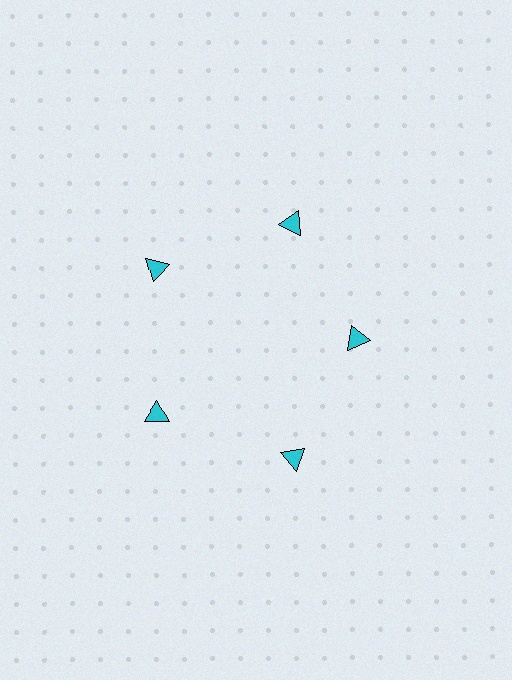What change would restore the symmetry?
The symmetry would be restored by moving it outward, back onto the ring so that all 5 triangles sit at equal angles and equal distance from the center.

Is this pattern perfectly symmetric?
No. The 5 cyan triangles are arranged in a ring, but one element near the 3 o'clock position is pulled inward toward the center, breaking the 5-fold rotational symmetry.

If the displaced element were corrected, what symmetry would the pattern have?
It would have 5-fold rotational symmetry — the pattern would map onto itself every 72 degrees.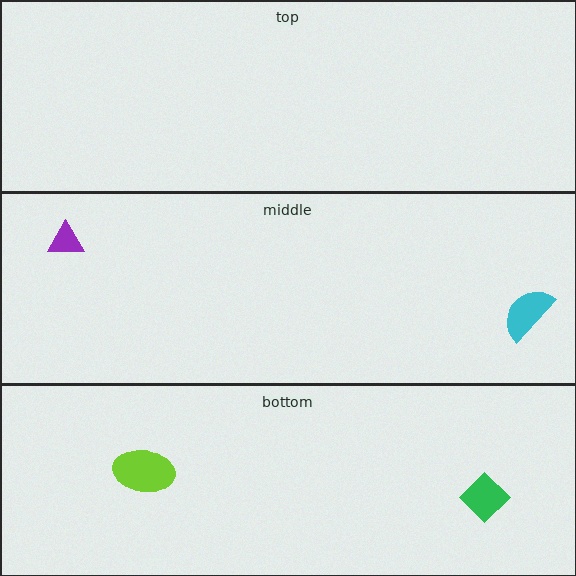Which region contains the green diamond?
The bottom region.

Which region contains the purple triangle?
The middle region.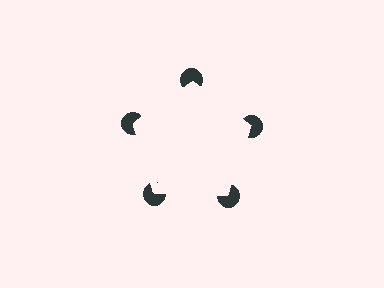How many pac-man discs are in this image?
There are 5 — one at each vertex of the illusory pentagon.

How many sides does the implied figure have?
5 sides.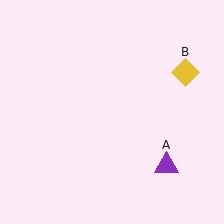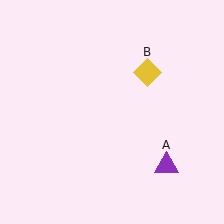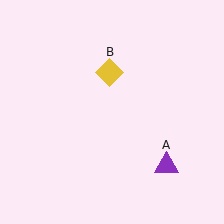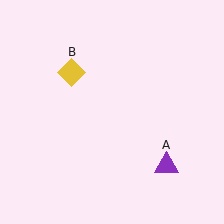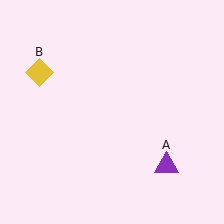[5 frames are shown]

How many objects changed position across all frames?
1 object changed position: yellow diamond (object B).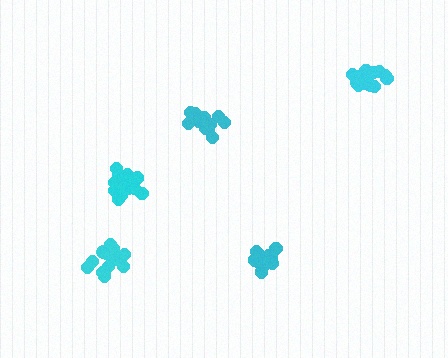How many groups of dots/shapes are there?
There are 5 groups.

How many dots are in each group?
Group 1: 13 dots, Group 2: 13 dots, Group 3: 16 dots, Group 4: 13 dots, Group 5: 16 dots (71 total).